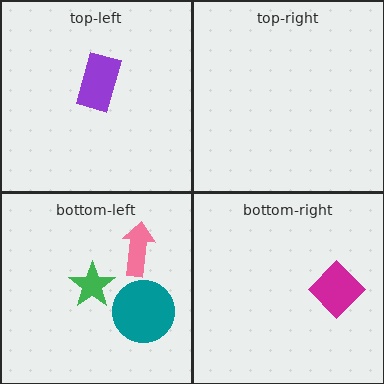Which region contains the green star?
The bottom-left region.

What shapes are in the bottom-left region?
The teal circle, the green star, the pink arrow.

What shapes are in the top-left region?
The purple rectangle.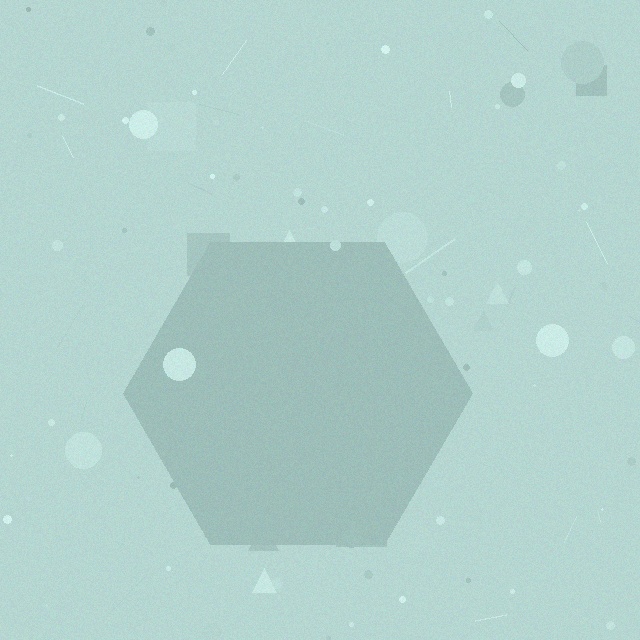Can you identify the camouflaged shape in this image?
The camouflaged shape is a hexagon.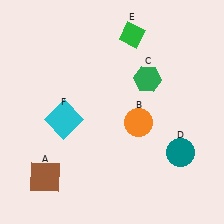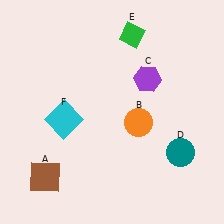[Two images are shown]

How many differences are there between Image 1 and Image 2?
There is 1 difference between the two images.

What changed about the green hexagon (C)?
In Image 1, C is green. In Image 2, it changed to purple.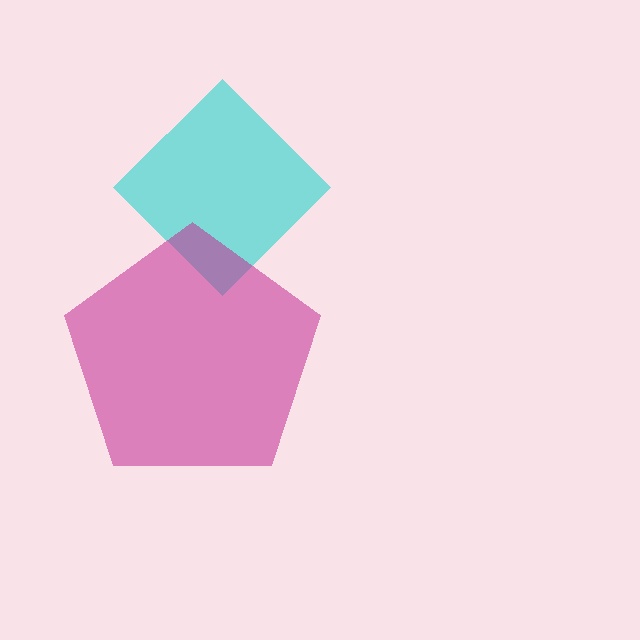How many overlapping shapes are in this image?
There are 2 overlapping shapes in the image.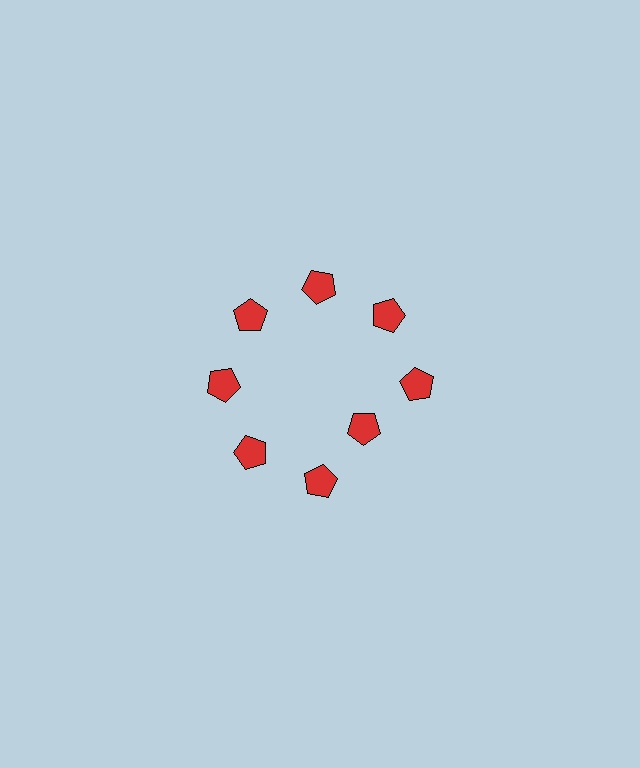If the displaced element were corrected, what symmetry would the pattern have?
It would have 8-fold rotational symmetry — the pattern would map onto itself every 45 degrees.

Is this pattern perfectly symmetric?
No. The 8 red pentagons are arranged in a ring, but one element near the 4 o'clock position is pulled inward toward the center, breaking the 8-fold rotational symmetry.